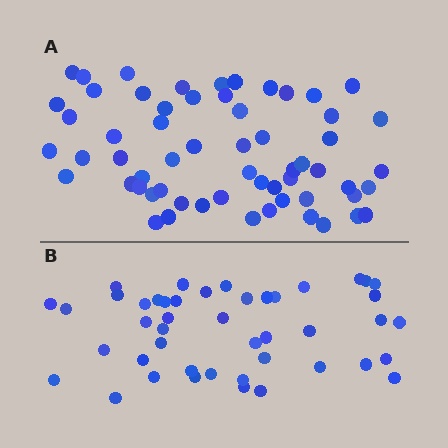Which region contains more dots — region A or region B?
Region A (the top region) has more dots.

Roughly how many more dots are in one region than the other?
Region A has approximately 15 more dots than region B.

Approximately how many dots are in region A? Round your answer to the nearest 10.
About 60 dots.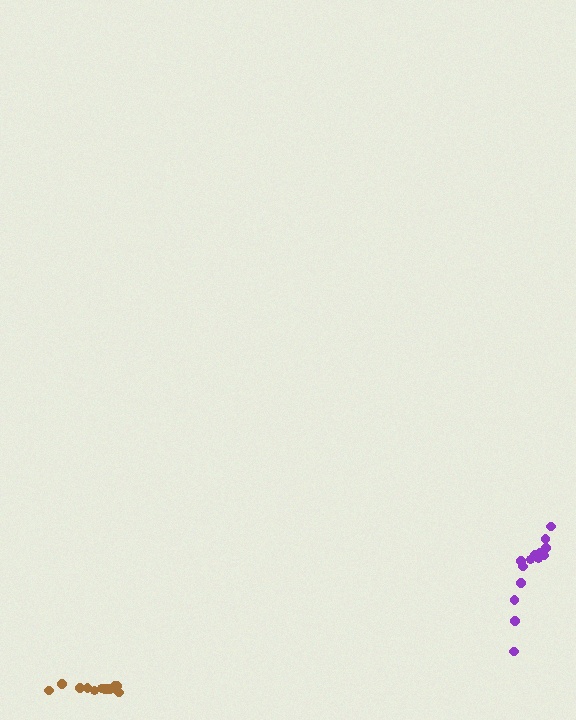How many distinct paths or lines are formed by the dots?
There are 2 distinct paths.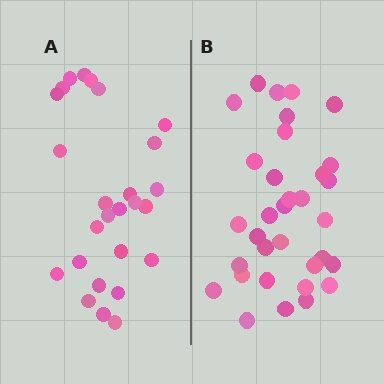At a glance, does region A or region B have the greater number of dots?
Region B (the right region) has more dots.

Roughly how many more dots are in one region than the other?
Region B has roughly 8 or so more dots than region A.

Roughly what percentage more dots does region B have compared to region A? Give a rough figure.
About 25% more.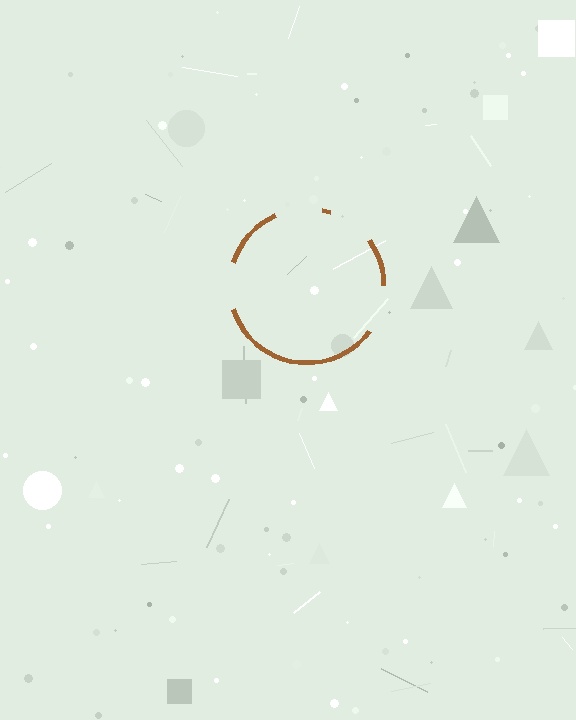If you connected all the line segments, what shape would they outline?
They would outline a circle.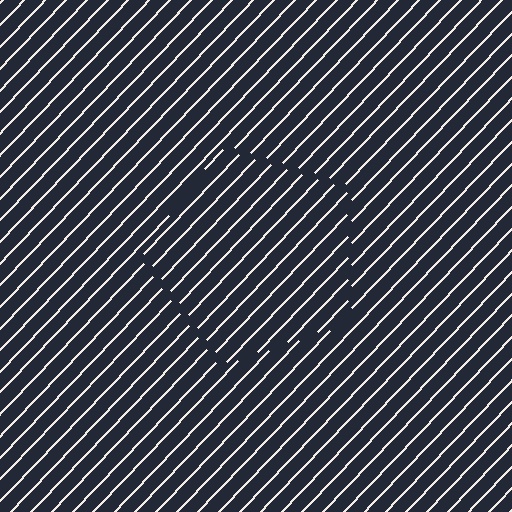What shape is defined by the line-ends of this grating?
An illusory pentagon. The interior of the shape contains the same grating, shifted by half a period — the contour is defined by the phase discontinuity where line-ends from the inner and outer gratings abut.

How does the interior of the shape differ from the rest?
The interior of the shape contains the same grating, shifted by half a period — the contour is defined by the phase discontinuity where line-ends from the inner and outer gratings abut.